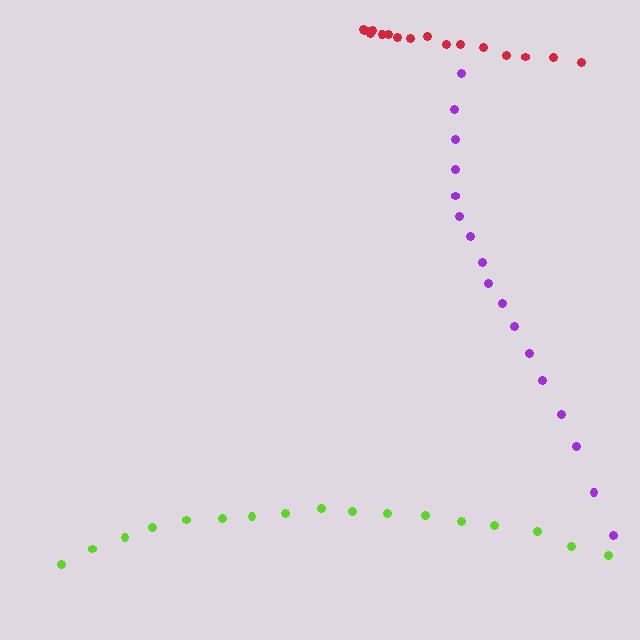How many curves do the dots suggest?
There are 3 distinct paths.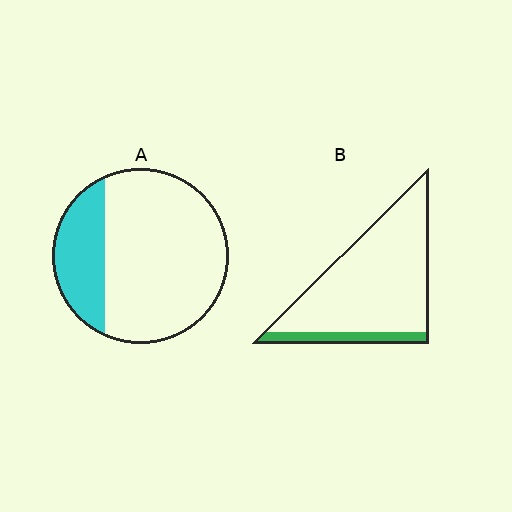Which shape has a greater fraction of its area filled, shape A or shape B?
Shape A.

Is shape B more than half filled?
No.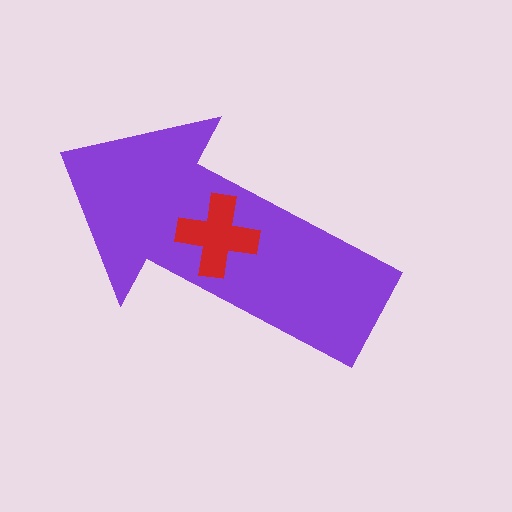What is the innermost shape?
The red cross.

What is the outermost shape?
The purple arrow.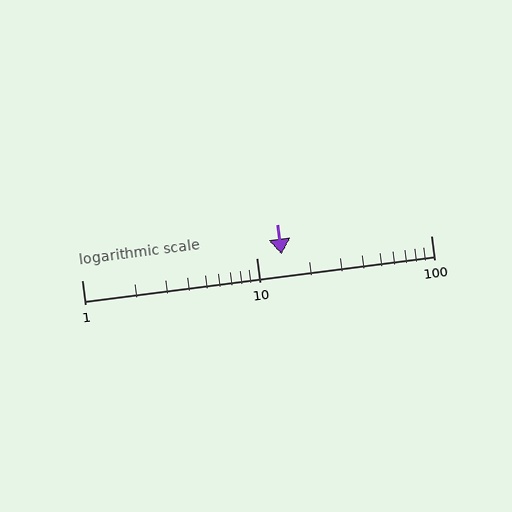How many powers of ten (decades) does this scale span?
The scale spans 2 decades, from 1 to 100.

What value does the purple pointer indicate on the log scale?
The pointer indicates approximately 14.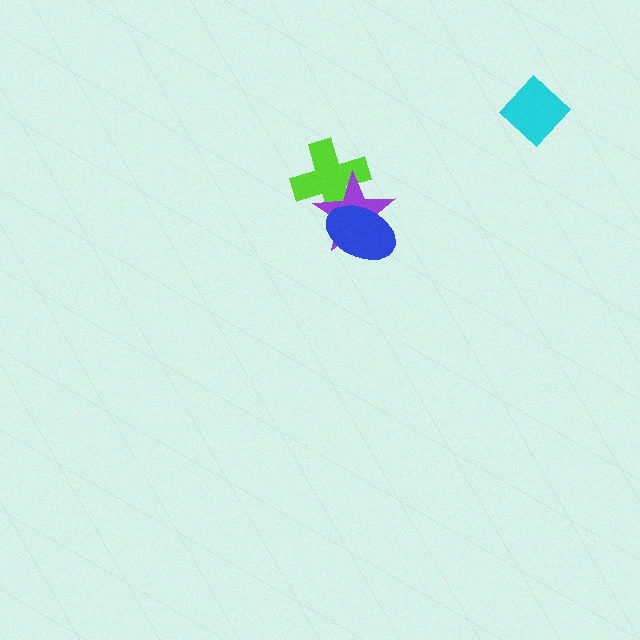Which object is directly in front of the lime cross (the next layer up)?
The purple star is directly in front of the lime cross.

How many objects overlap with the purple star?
2 objects overlap with the purple star.